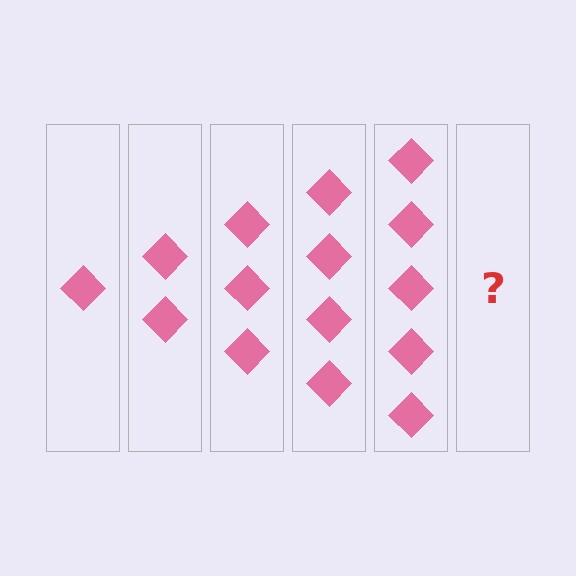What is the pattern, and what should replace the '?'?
The pattern is that each step adds one more diamond. The '?' should be 6 diamonds.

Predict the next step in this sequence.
The next step is 6 diamonds.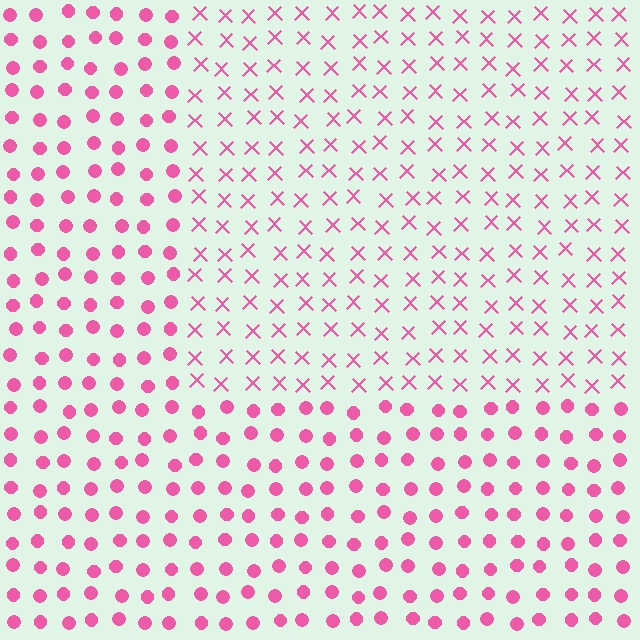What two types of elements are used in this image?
The image uses X marks inside the rectangle region and circles outside it.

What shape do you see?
I see a rectangle.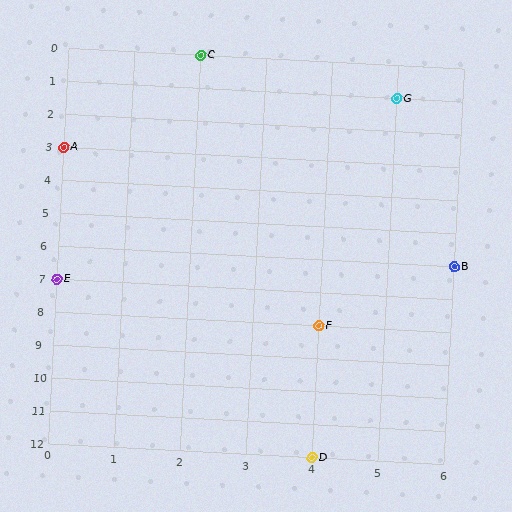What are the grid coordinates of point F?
Point F is at grid coordinates (4, 8).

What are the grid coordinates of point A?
Point A is at grid coordinates (0, 3).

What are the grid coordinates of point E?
Point E is at grid coordinates (0, 7).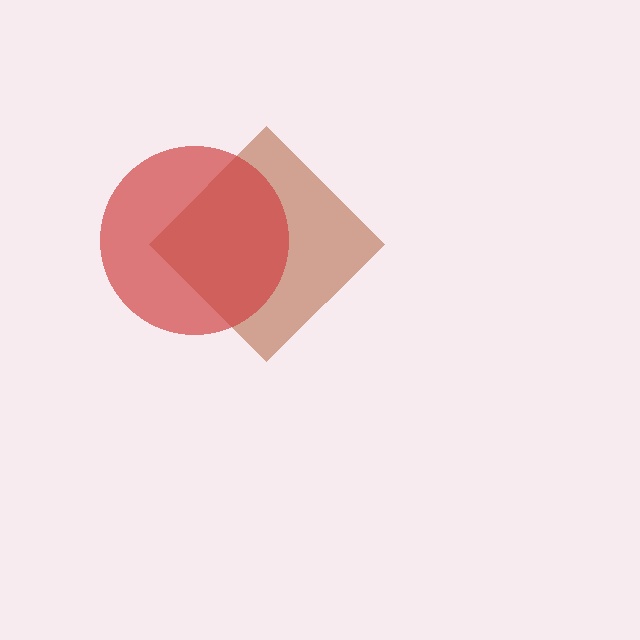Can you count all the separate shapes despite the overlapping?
Yes, there are 2 separate shapes.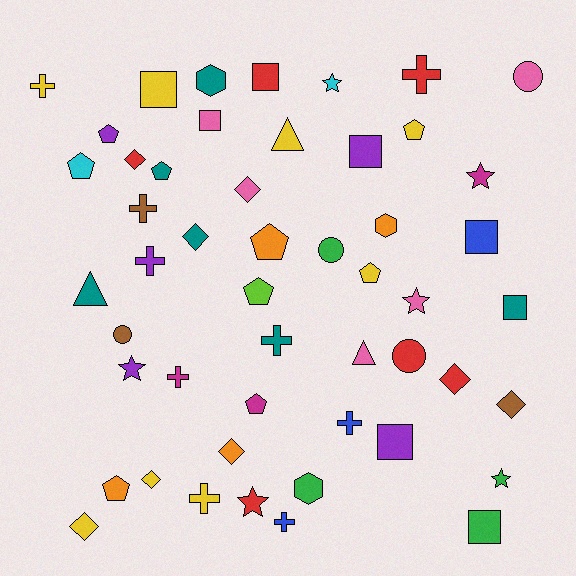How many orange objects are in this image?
There are 4 orange objects.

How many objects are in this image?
There are 50 objects.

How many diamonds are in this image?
There are 8 diamonds.